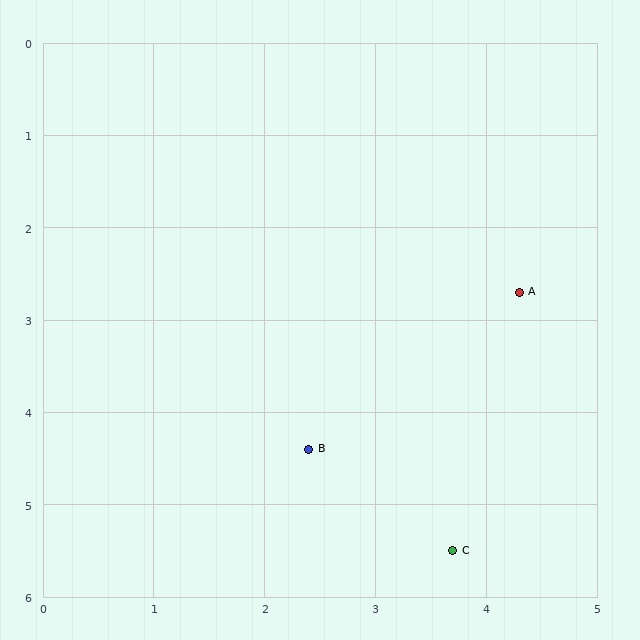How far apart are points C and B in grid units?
Points C and B are about 1.7 grid units apart.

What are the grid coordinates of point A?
Point A is at approximately (4.3, 2.7).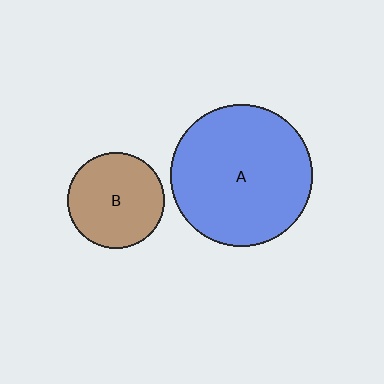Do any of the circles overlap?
No, none of the circles overlap.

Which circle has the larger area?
Circle A (blue).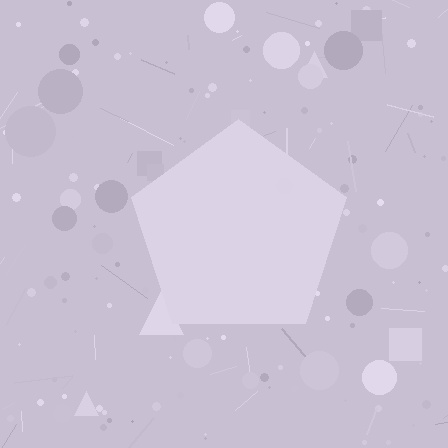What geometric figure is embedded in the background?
A pentagon is embedded in the background.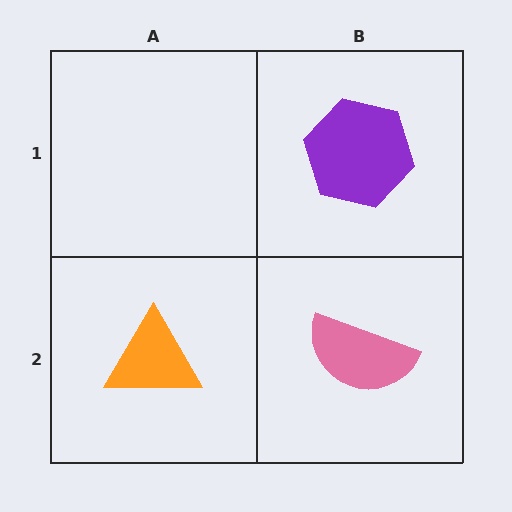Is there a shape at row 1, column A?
No, that cell is empty.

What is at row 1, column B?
A purple hexagon.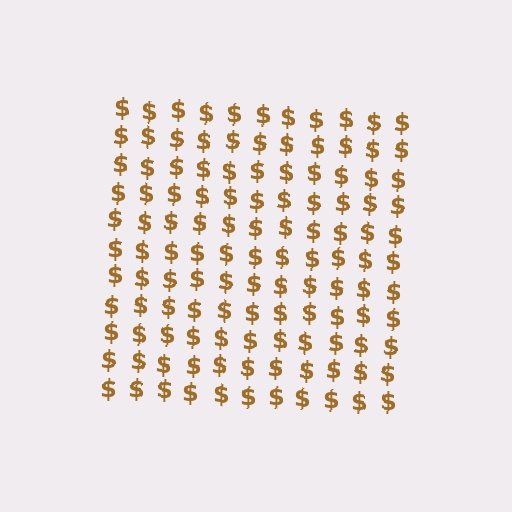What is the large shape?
The large shape is a square.